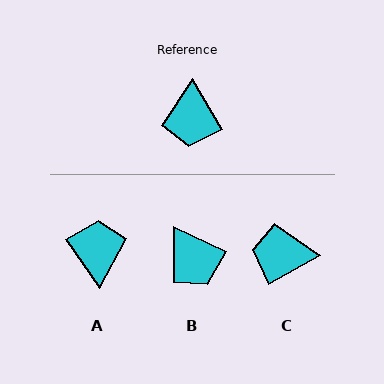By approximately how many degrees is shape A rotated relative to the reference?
Approximately 175 degrees clockwise.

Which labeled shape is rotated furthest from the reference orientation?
A, about 175 degrees away.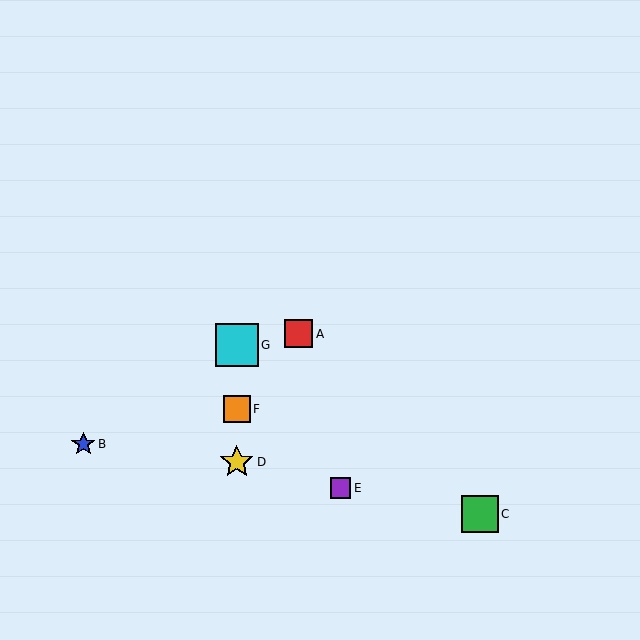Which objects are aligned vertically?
Objects D, F, G are aligned vertically.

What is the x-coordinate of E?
Object E is at x≈341.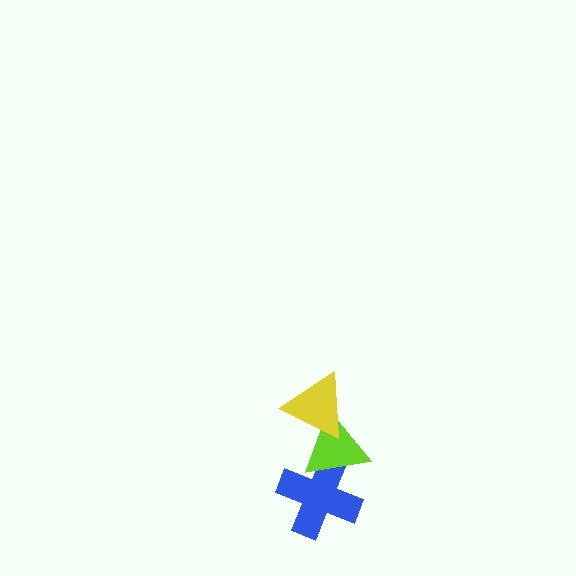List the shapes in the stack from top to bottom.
From top to bottom: the yellow triangle, the lime triangle, the blue cross.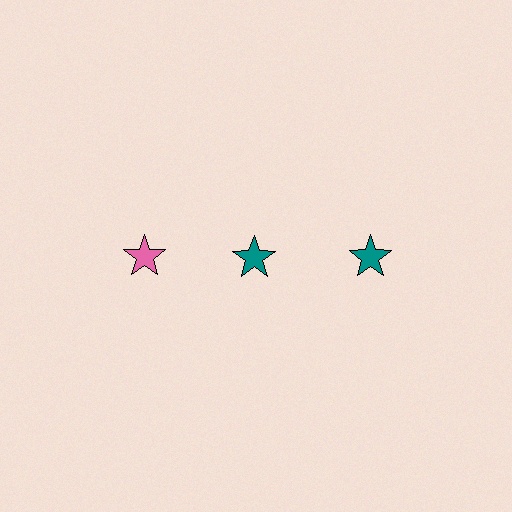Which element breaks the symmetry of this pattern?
The pink star in the top row, leftmost column breaks the symmetry. All other shapes are teal stars.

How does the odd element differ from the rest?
It has a different color: pink instead of teal.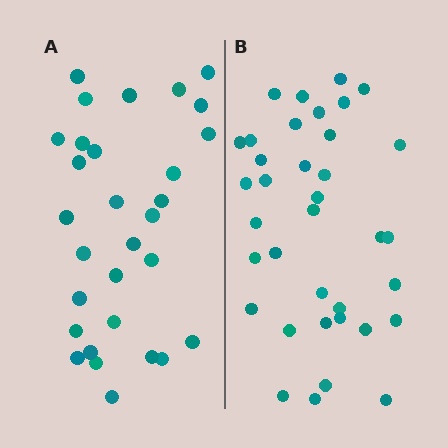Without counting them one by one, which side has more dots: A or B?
Region B (the right region) has more dots.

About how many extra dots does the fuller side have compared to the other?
Region B has about 6 more dots than region A.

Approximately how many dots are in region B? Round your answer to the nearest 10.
About 40 dots. (The exact count is 36, which rounds to 40.)